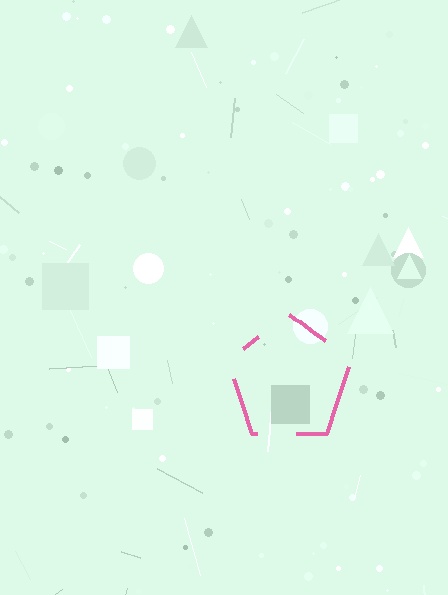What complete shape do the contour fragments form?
The contour fragments form a pentagon.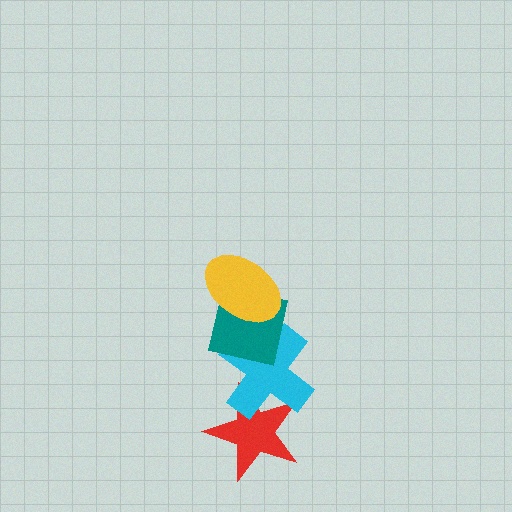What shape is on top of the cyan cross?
The teal square is on top of the cyan cross.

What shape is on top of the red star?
The cyan cross is on top of the red star.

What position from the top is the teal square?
The teal square is 2nd from the top.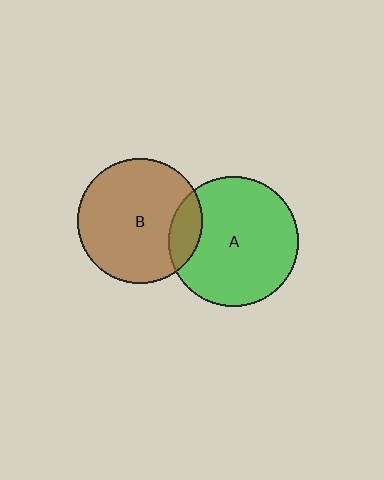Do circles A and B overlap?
Yes.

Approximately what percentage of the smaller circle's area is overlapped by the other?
Approximately 15%.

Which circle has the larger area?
Circle A (green).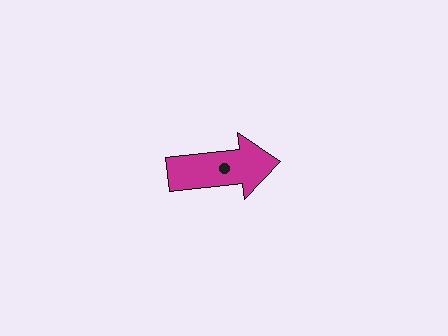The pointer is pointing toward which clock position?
Roughly 3 o'clock.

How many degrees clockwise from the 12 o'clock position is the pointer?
Approximately 83 degrees.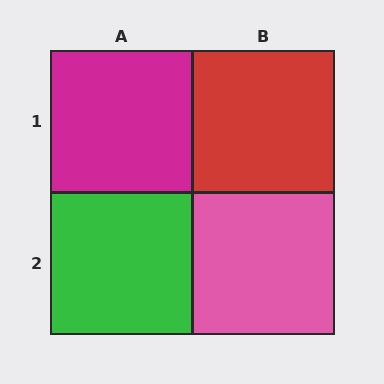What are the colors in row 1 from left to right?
Magenta, red.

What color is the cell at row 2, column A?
Green.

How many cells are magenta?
1 cell is magenta.